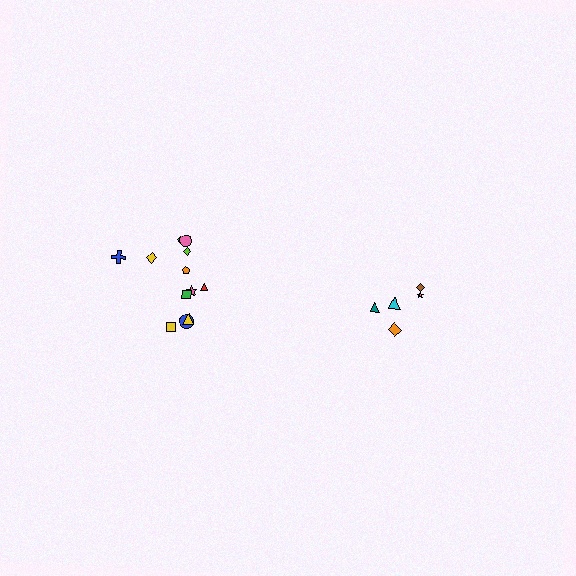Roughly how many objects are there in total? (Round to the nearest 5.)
Roughly 15 objects in total.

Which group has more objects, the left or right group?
The left group.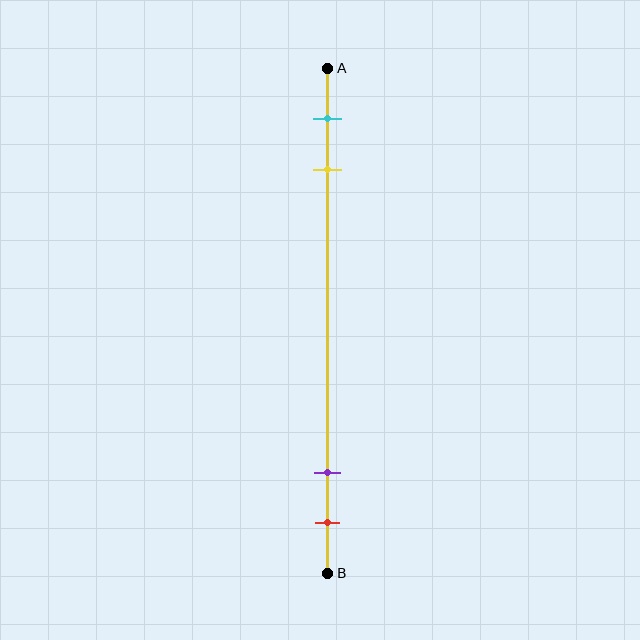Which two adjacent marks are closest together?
The purple and red marks are the closest adjacent pair.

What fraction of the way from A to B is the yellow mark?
The yellow mark is approximately 20% (0.2) of the way from A to B.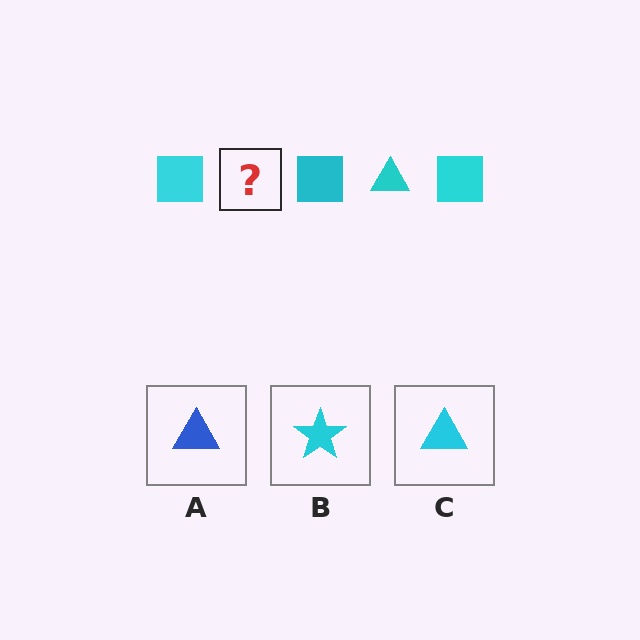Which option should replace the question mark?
Option C.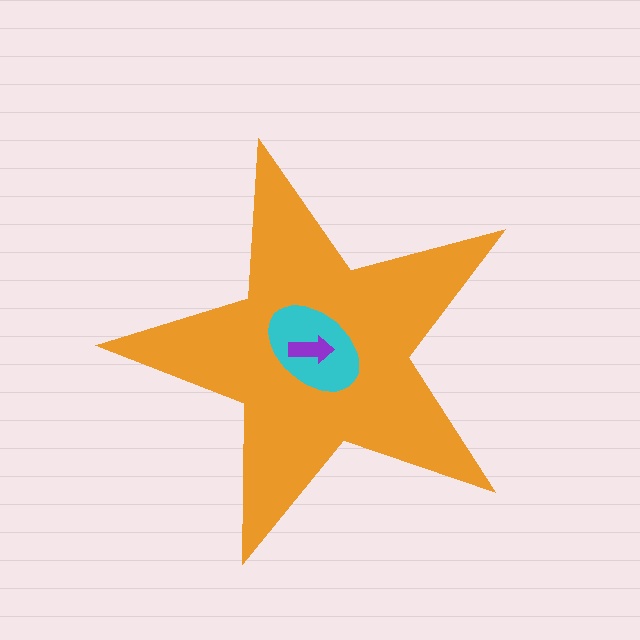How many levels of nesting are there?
3.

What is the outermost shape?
The orange star.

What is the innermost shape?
The purple arrow.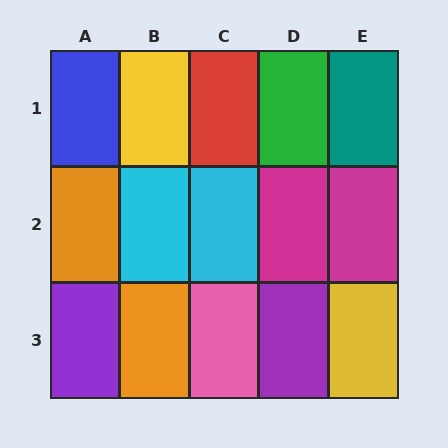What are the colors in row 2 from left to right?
Orange, cyan, cyan, magenta, magenta.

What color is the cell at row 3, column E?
Yellow.